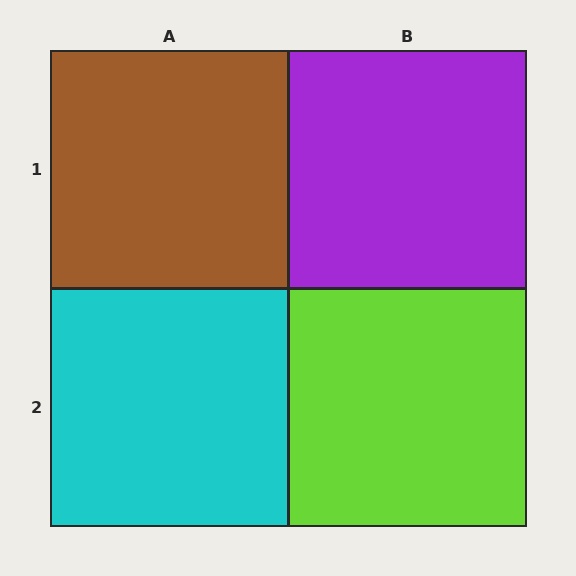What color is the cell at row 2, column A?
Cyan.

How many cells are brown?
1 cell is brown.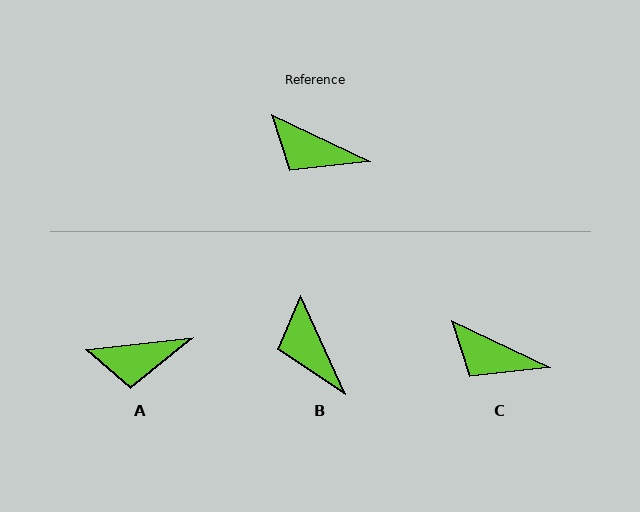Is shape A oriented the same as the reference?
No, it is off by about 32 degrees.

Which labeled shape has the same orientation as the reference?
C.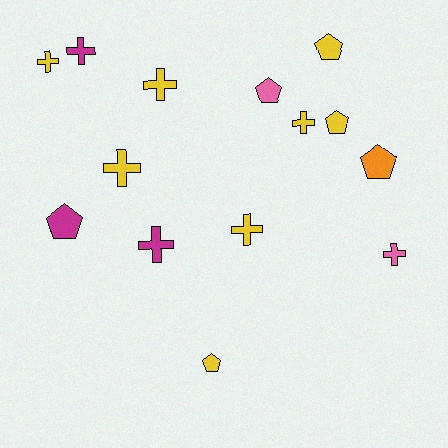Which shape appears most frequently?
Cross, with 8 objects.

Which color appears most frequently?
Yellow, with 8 objects.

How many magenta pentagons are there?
There is 1 magenta pentagon.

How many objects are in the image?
There are 14 objects.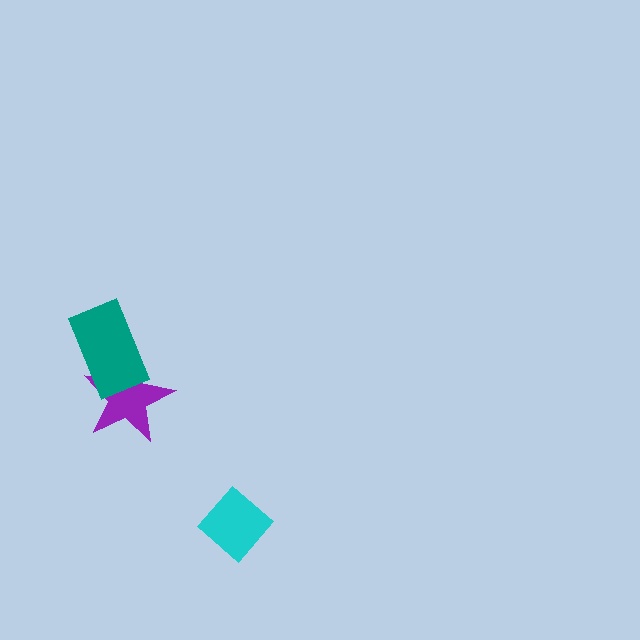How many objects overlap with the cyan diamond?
0 objects overlap with the cyan diamond.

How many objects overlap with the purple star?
1 object overlaps with the purple star.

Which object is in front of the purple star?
The teal rectangle is in front of the purple star.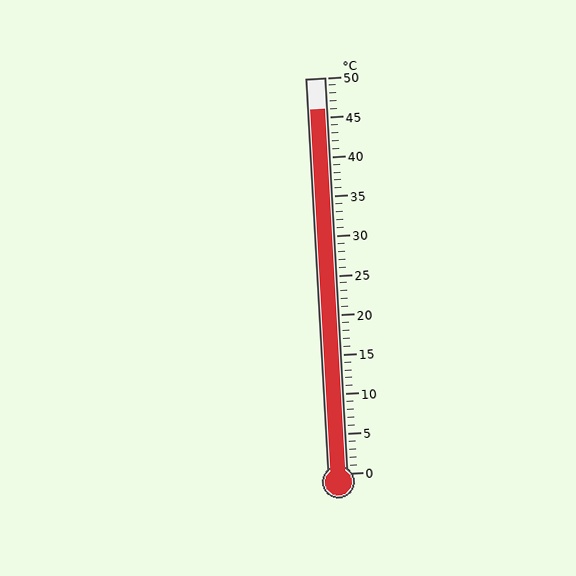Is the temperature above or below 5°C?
The temperature is above 5°C.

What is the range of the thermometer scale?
The thermometer scale ranges from 0°C to 50°C.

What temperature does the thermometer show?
The thermometer shows approximately 46°C.